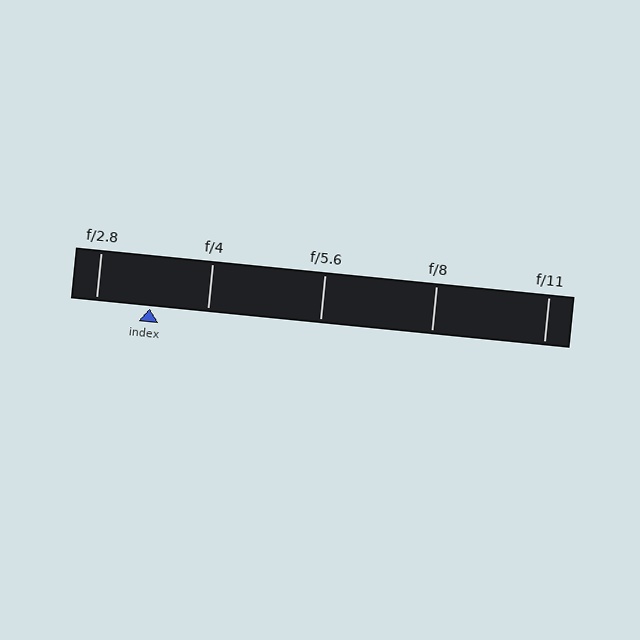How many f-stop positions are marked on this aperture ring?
There are 5 f-stop positions marked.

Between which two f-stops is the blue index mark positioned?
The index mark is between f/2.8 and f/4.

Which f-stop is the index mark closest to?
The index mark is closest to f/2.8.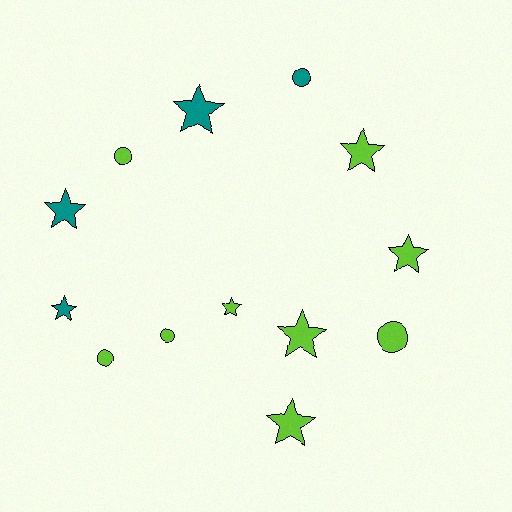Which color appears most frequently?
Lime, with 9 objects.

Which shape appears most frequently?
Star, with 8 objects.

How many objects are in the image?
There are 13 objects.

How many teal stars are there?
There are 3 teal stars.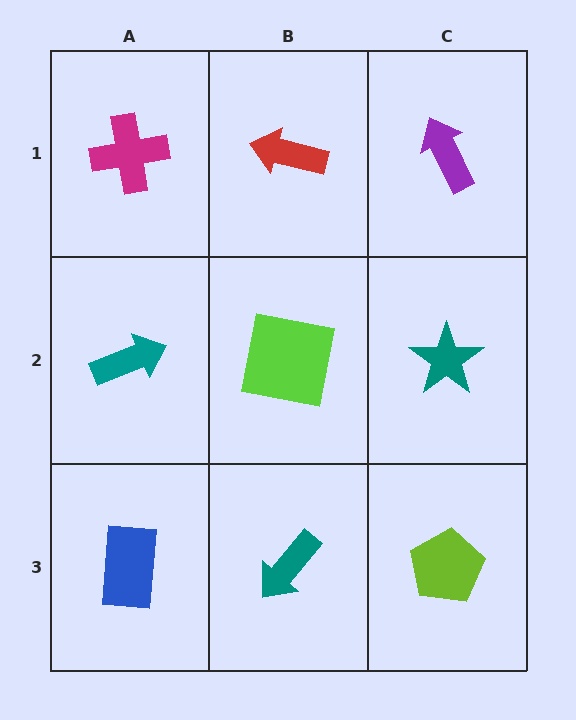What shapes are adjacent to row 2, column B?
A red arrow (row 1, column B), a teal arrow (row 3, column B), a teal arrow (row 2, column A), a teal star (row 2, column C).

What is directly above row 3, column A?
A teal arrow.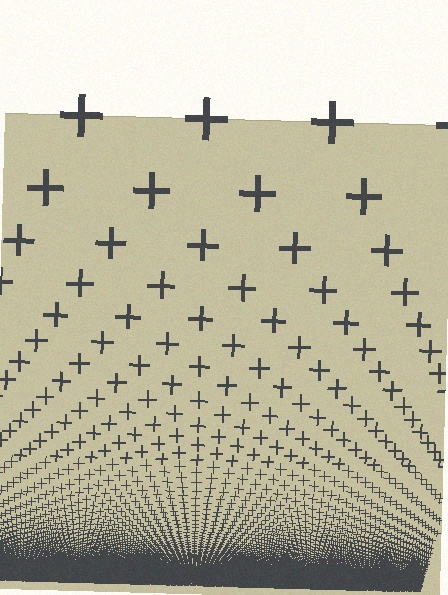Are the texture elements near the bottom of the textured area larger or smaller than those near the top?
Smaller. The gradient is inverted — elements near the bottom are smaller and denser.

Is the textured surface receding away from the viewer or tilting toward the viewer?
The surface appears to tilt toward the viewer. Texture elements get larger and sparser toward the top.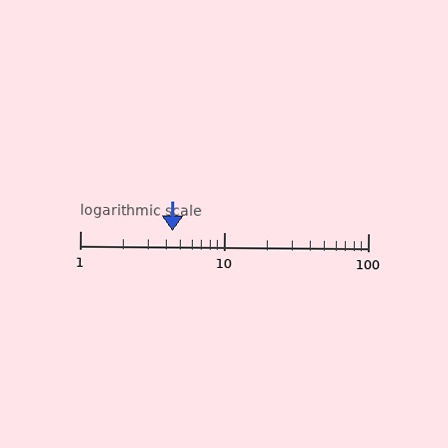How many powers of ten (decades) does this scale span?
The scale spans 2 decades, from 1 to 100.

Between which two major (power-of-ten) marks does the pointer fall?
The pointer is between 1 and 10.